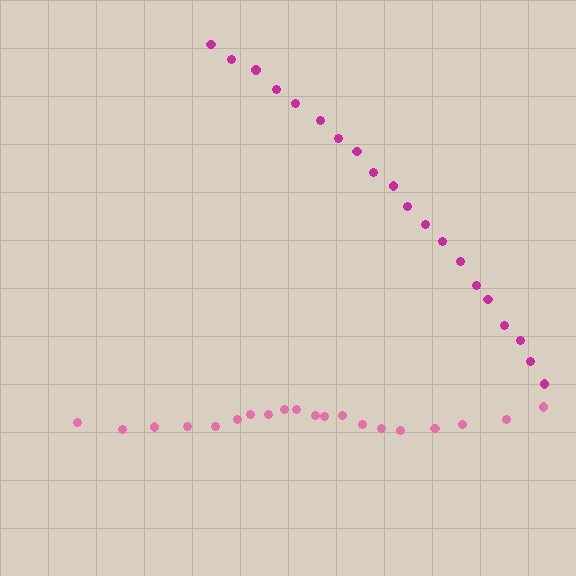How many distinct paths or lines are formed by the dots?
There are 2 distinct paths.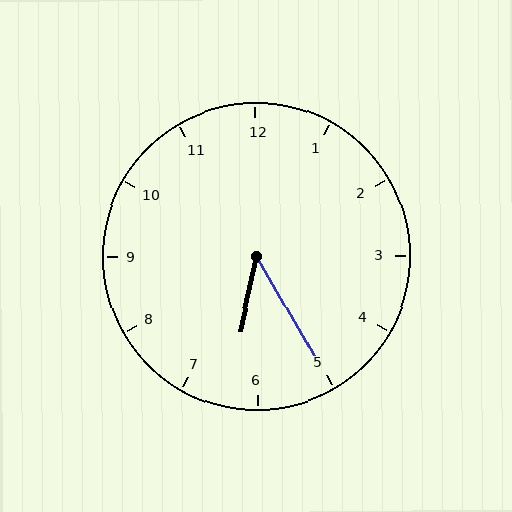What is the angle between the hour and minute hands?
Approximately 42 degrees.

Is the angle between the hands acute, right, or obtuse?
It is acute.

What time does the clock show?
6:25.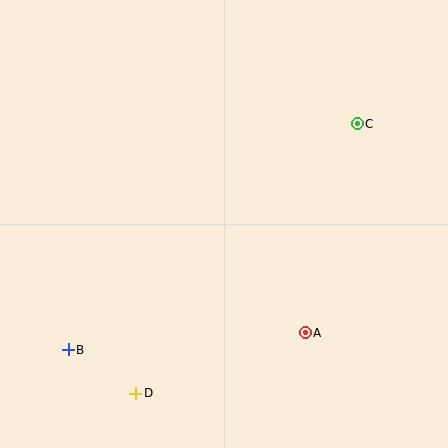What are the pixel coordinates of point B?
Point B is at (68, 350).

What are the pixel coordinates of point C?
Point C is at (357, 124).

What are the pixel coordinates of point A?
Point A is at (305, 333).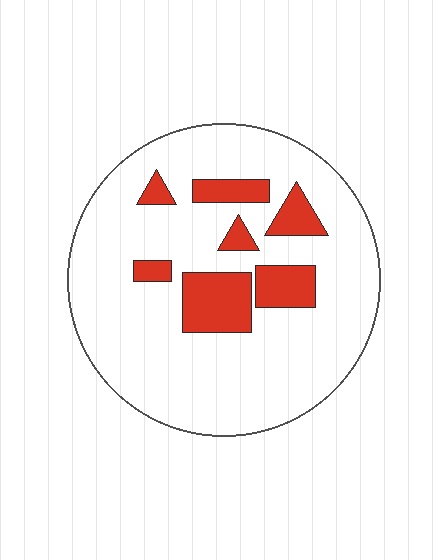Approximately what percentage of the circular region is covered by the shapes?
Approximately 15%.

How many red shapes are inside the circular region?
7.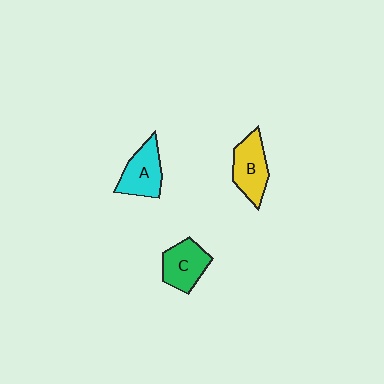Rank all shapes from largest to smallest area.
From largest to smallest: B (yellow), A (cyan), C (green).